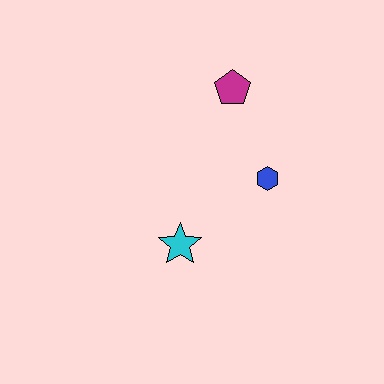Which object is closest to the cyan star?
The blue hexagon is closest to the cyan star.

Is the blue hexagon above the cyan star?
Yes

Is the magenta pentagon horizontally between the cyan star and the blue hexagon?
Yes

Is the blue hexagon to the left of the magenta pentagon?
No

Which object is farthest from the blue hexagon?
The cyan star is farthest from the blue hexagon.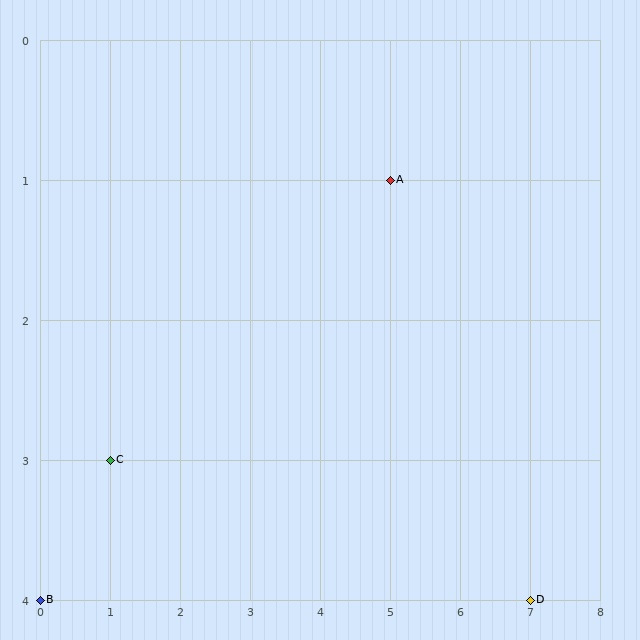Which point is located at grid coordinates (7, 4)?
Point D is at (7, 4).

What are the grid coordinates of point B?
Point B is at grid coordinates (0, 4).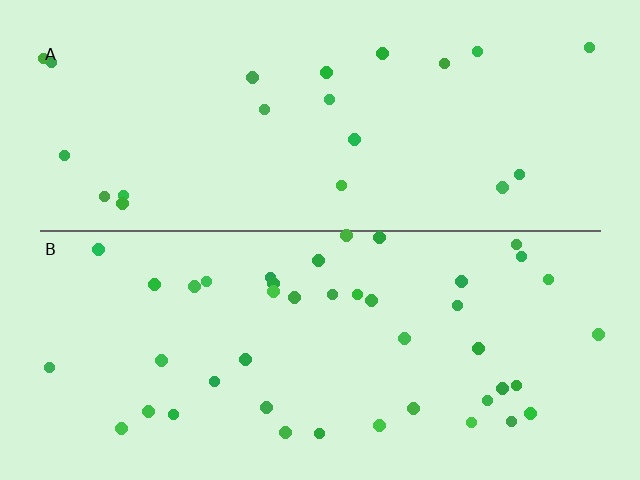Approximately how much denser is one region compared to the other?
Approximately 2.0× — region B over region A.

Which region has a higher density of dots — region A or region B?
B (the bottom).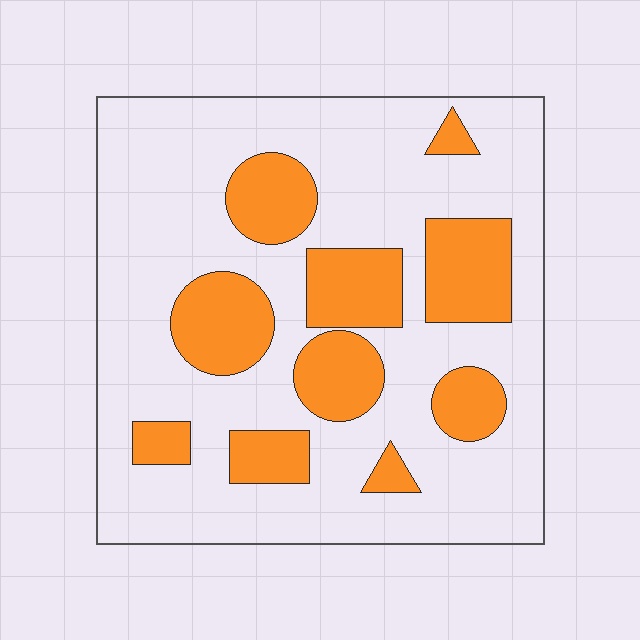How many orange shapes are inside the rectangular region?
10.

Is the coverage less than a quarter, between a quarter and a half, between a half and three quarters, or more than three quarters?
Between a quarter and a half.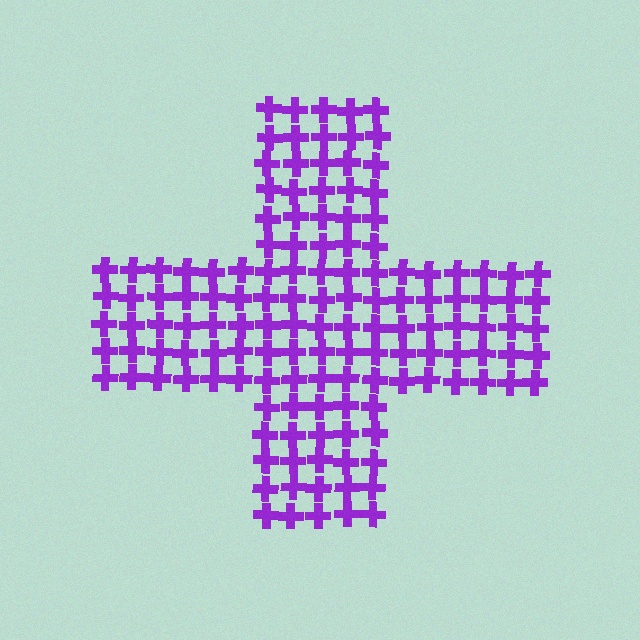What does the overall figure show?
The overall figure shows a cross.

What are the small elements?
The small elements are crosses.